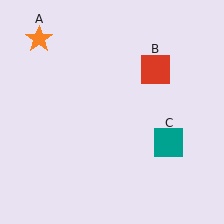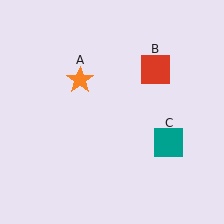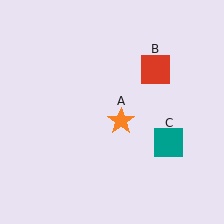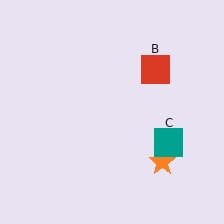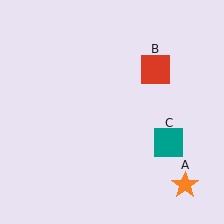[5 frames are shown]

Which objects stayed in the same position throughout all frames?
Red square (object B) and teal square (object C) remained stationary.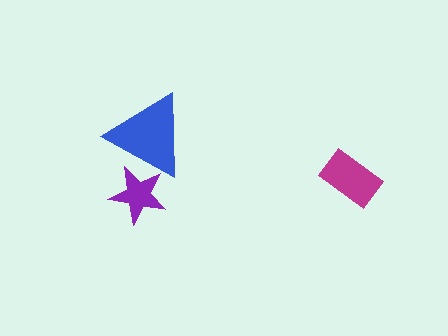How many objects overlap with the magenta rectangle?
0 objects overlap with the magenta rectangle.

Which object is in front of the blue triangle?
The purple star is in front of the blue triangle.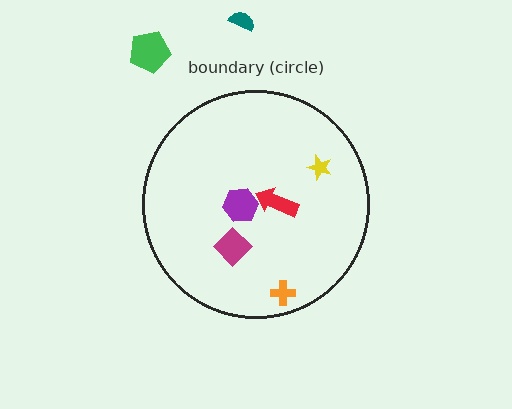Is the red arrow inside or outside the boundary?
Inside.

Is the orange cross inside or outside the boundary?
Inside.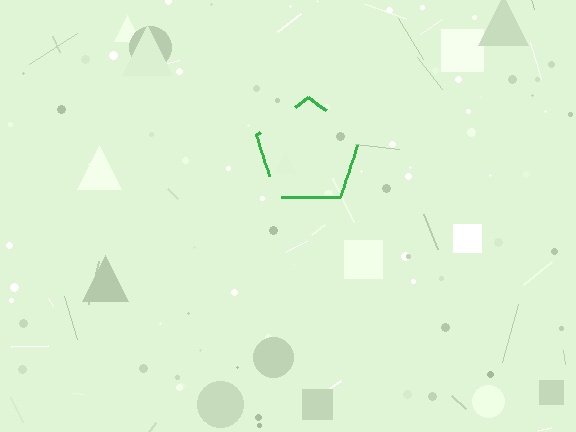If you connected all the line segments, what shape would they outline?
They would outline a pentagon.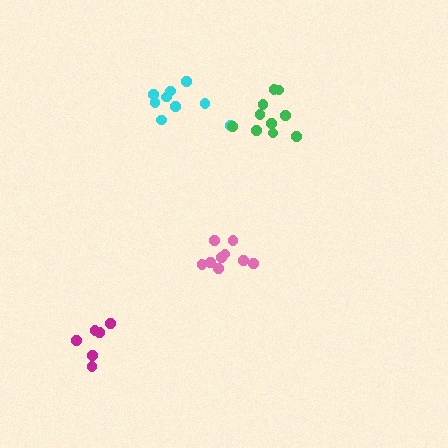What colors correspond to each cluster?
The clusters are colored: pink, cyan, magenta, green.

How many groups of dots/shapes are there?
There are 4 groups.